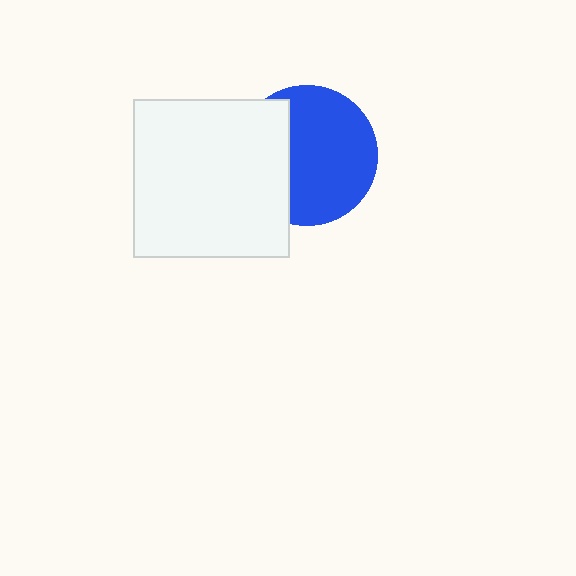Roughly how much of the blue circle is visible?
Most of it is visible (roughly 67%).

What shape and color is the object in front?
The object in front is a white rectangle.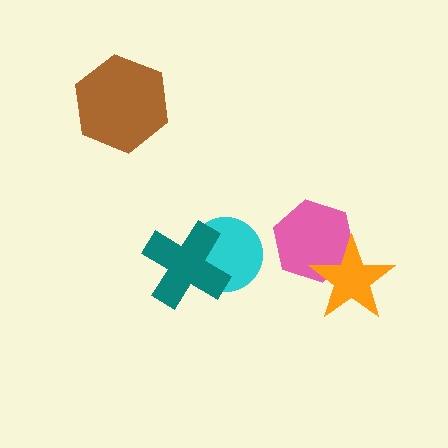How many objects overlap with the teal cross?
1 object overlaps with the teal cross.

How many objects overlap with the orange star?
1 object overlaps with the orange star.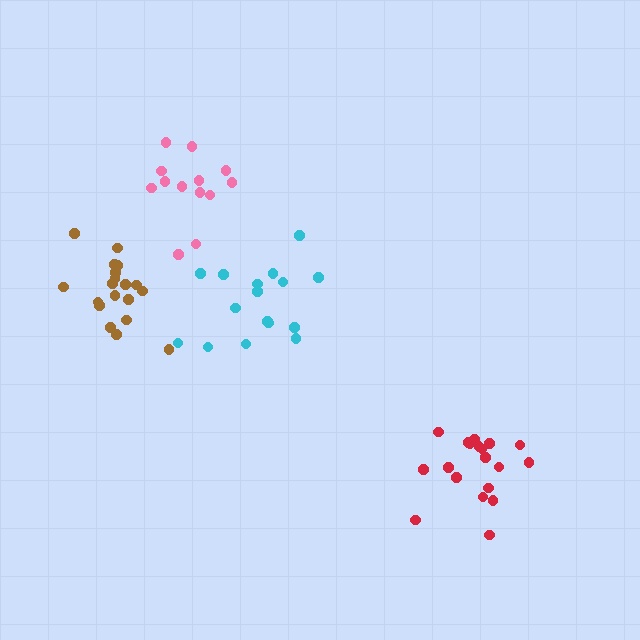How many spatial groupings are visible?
There are 4 spatial groupings.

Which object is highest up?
The pink cluster is topmost.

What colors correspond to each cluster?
The clusters are colored: red, brown, cyan, pink.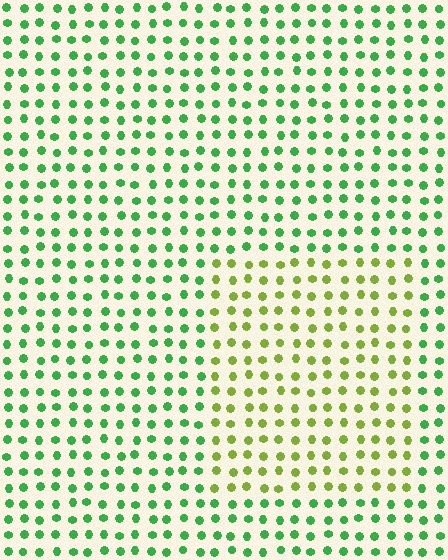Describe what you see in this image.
The image is filled with small green elements in a uniform arrangement. A rectangle-shaped region is visible where the elements are tinted to a slightly different hue, forming a subtle color boundary.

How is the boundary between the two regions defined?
The boundary is defined purely by a slight shift in hue (about 45 degrees). Spacing, size, and orientation are identical on both sides.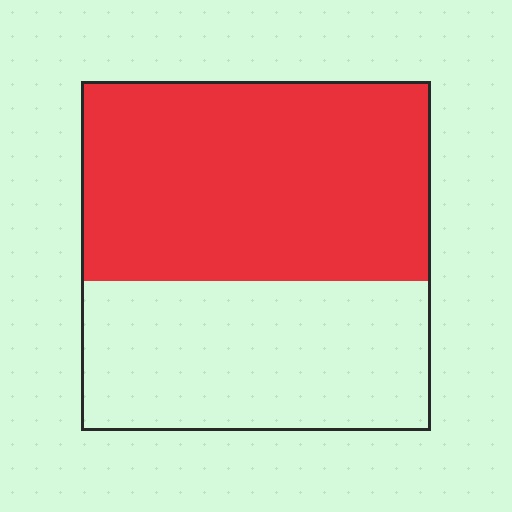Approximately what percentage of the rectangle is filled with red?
Approximately 55%.